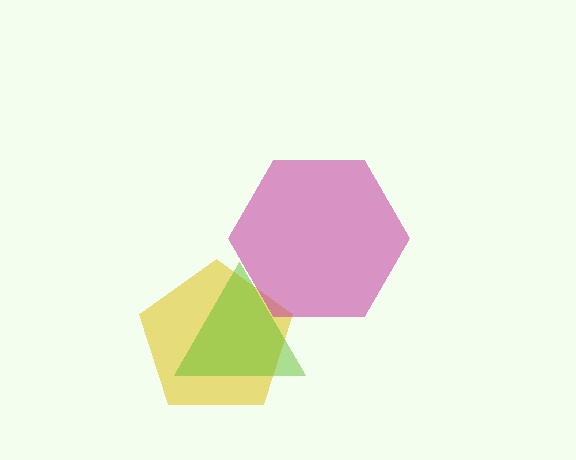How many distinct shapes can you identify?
There are 3 distinct shapes: a yellow pentagon, a lime triangle, a magenta hexagon.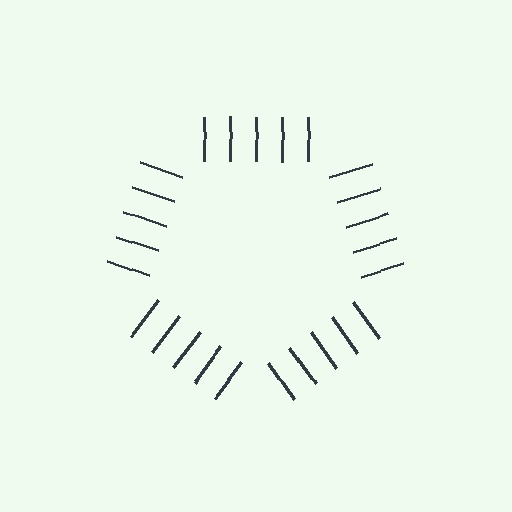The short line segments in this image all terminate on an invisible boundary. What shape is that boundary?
An illusory pentagon — the line segments terminate on its edges but no continuous stroke is drawn.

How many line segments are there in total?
25 — 5 along each of the 5 edges.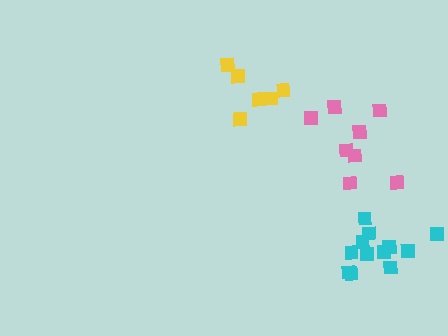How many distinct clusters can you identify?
There are 3 distinct clusters.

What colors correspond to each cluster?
The clusters are colored: yellow, pink, cyan.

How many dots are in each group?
Group 1: 6 dots, Group 2: 8 dots, Group 3: 12 dots (26 total).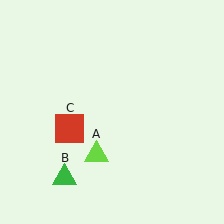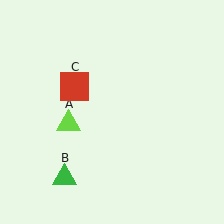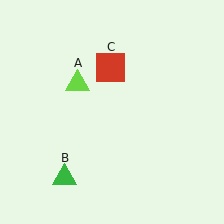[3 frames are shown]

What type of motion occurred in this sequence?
The lime triangle (object A), red square (object C) rotated clockwise around the center of the scene.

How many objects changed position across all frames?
2 objects changed position: lime triangle (object A), red square (object C).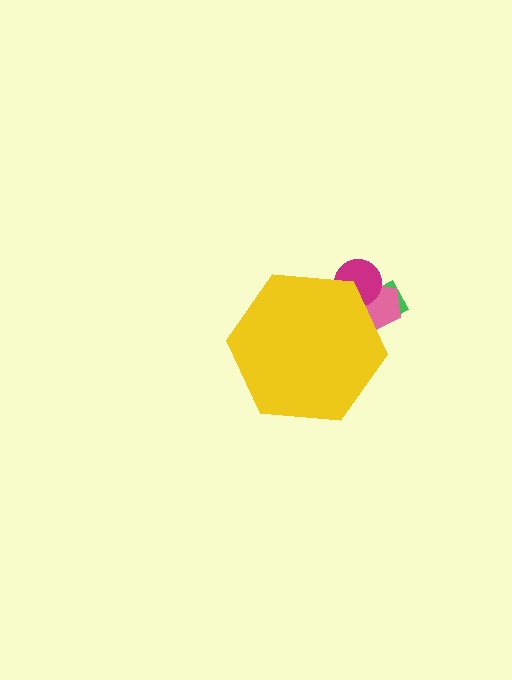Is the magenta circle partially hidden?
Yes, the magenta circle is partially hidden behind the yellow hexagon.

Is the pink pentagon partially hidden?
Yes, the pink pentagon is partially hidden behind the yellow hexagon.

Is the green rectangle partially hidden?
Yes, the green rectangle is partially hidden behind the yellow hexagon.